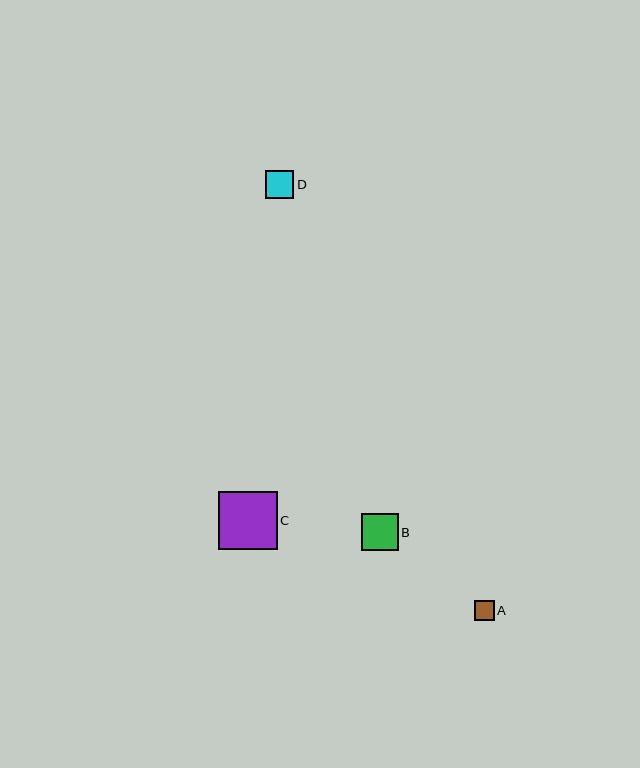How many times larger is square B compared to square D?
Square B is approximately 1.3 times the size of square D.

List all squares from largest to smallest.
From largest to smallest: C, B, D, A.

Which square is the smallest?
Square A is the smallest with a size of approximately 20 pixels.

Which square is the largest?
Square C is the largest with a size of approximately 58 pixels.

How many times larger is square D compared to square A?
Square D is approximately 1.4 times the size of square A.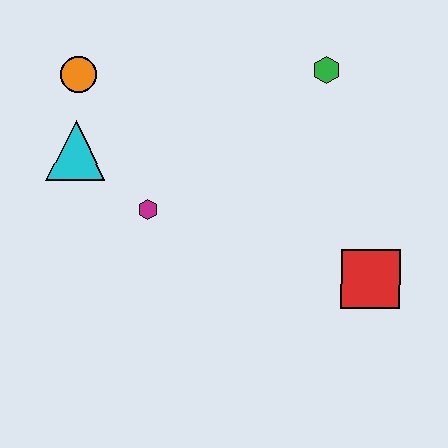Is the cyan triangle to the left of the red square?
Yes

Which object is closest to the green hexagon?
The red square is closest to the green hexagon.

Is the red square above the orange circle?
No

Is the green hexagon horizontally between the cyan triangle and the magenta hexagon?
No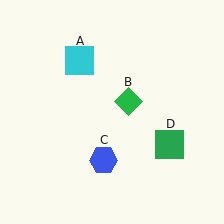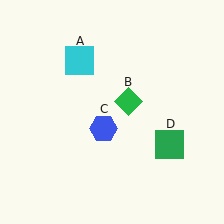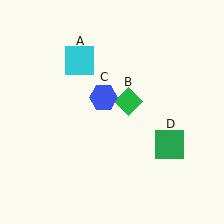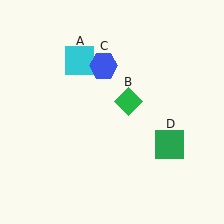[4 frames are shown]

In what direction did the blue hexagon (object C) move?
The blue hexagon (object C) moved up.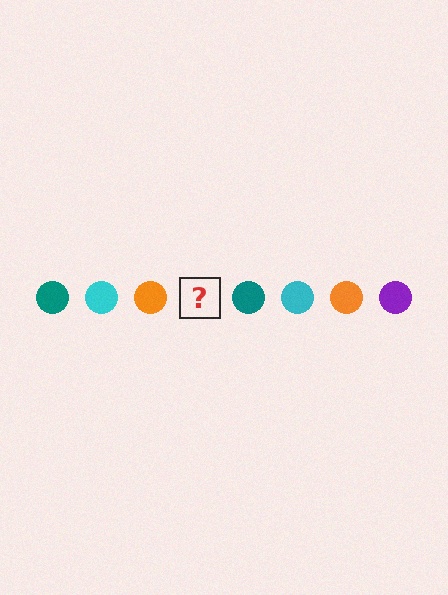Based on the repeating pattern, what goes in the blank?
The blank should be a purple circle.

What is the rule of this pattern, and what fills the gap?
The rule is that the pattern cycles through teal, cyan, orange, purple circles. The gap should be filled with a purple circle.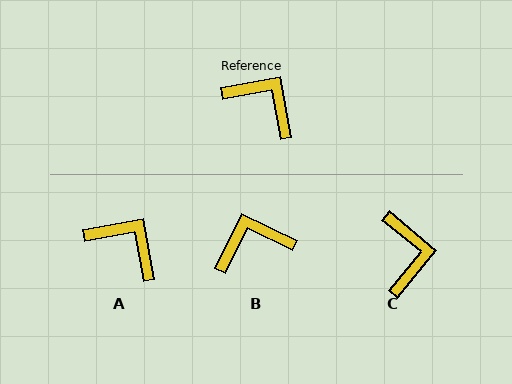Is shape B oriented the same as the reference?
No, it is off by about 54 degrees.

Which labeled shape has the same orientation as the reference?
A.